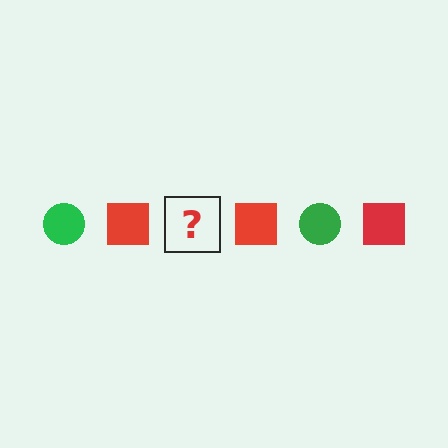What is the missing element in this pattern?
The missing element is a green circle.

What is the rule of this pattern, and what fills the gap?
The rule is that the pattern alternates between green circle and red square. The gap should be filled with a green circle.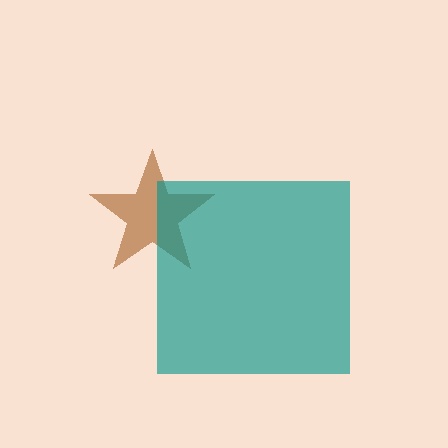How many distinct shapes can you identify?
There are 2 distinct shapes: a brown star, a teal square.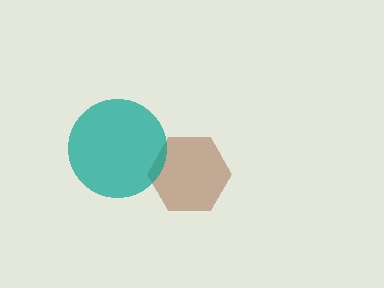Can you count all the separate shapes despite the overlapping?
Yes, there are 2 separate shapes.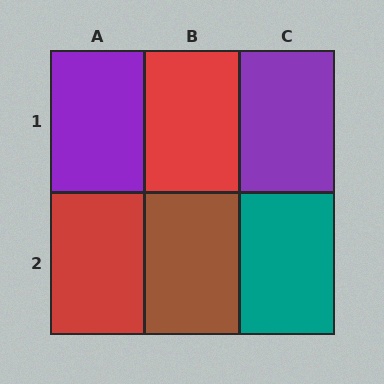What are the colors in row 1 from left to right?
Purple, red, purple.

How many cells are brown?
1 cell is brown.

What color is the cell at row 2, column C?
Teal.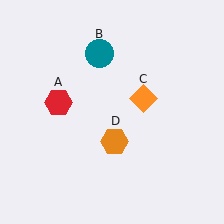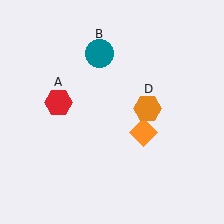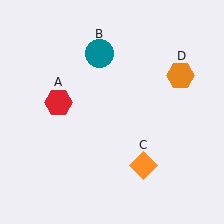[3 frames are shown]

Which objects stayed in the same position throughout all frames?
Red hexagon (object A) and teal circle (object B) remained stationary.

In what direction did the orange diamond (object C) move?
The orange diamond (object C) moved down.